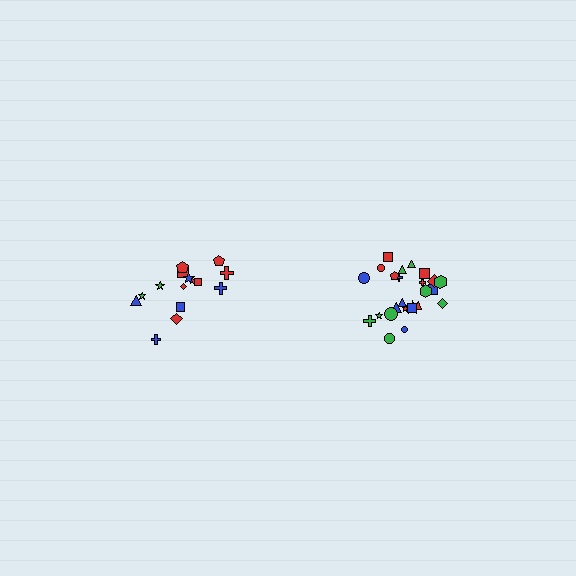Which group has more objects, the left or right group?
The right group.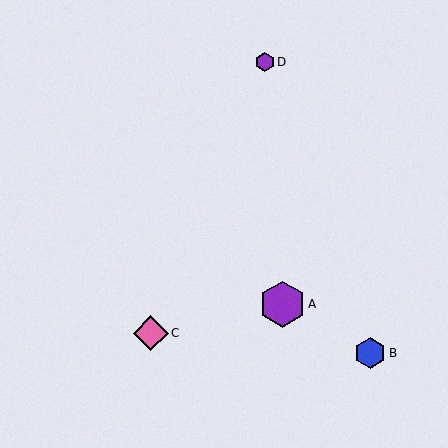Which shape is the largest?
The purple hexagon (labeled A) is the largest.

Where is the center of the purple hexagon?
The center of the purple hexagon is at (265, 62).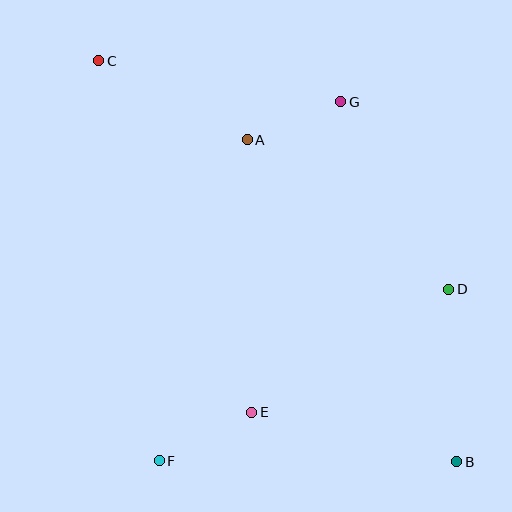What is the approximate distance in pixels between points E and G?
The distance between E and G is approximately 323 pixels.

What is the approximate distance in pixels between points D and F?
The distance between D and F is approximately 336 pixels.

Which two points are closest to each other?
Points A and G are closest to each other.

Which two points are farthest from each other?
Points B and C are farthest from each other.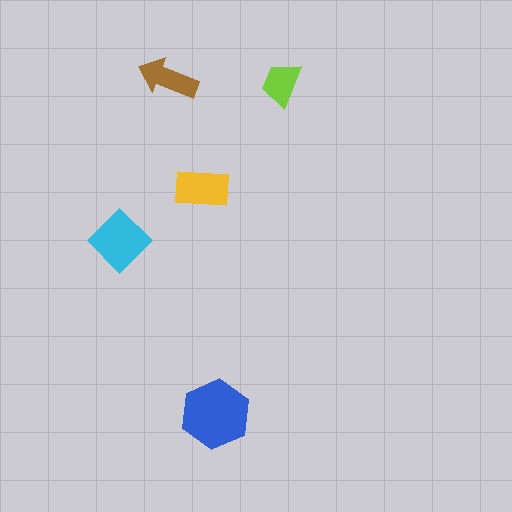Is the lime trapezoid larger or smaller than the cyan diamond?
Smaller.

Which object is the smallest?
The lime trapezoid.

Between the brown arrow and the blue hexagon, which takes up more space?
The blue hexagon.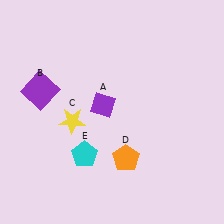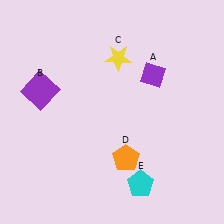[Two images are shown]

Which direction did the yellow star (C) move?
The yellow star (C) moved up.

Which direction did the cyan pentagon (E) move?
The cyan pentagon (E) moved right.